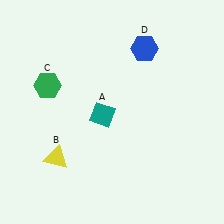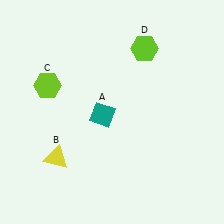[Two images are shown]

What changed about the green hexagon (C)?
In Image 1, C is green. In Image 2, it changed to lime.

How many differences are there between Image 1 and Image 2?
There are 2 differences between the two images.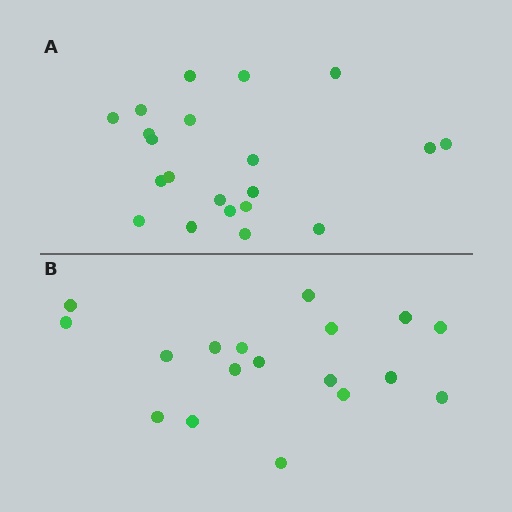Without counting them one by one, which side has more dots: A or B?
Region A (the top region) has more dots.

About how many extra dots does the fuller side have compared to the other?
Region A has just a few more — roughly 2 or 3 more dots than region B.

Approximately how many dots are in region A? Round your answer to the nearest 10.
About 20 dots. (The exact count is 21, which rounds to 20.)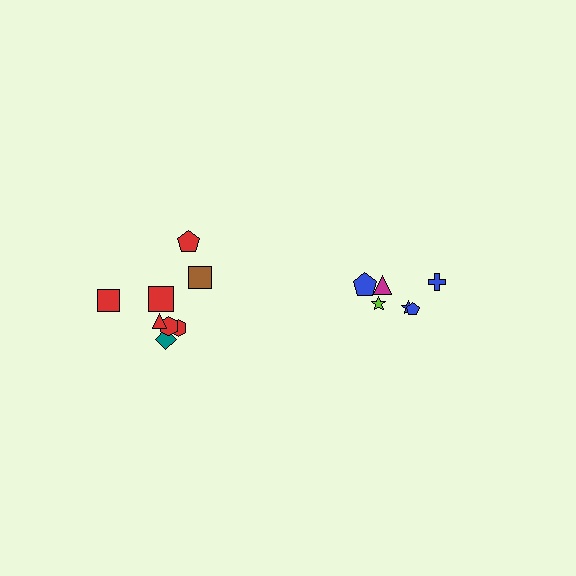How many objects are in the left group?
There are 8 objects.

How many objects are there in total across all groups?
There are 14 objects.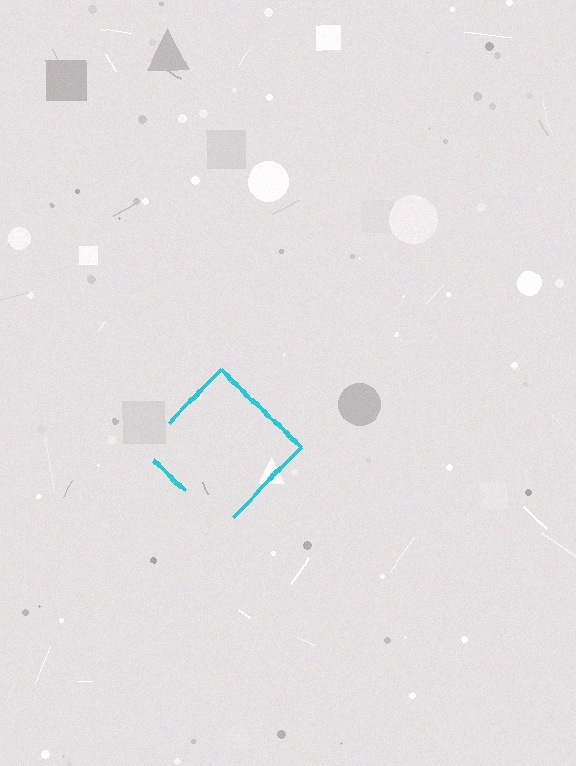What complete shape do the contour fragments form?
The contour fragments form a diamond.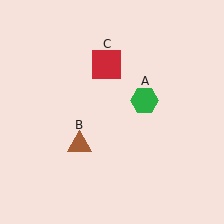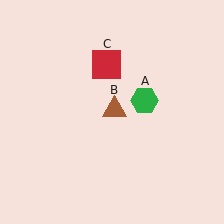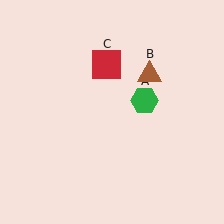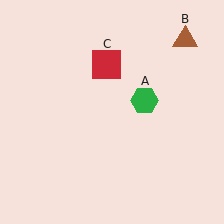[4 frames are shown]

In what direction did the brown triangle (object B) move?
The brown triangle (object B) moved up and to the right.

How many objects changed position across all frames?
1 object changed position: brown triangle (object B).